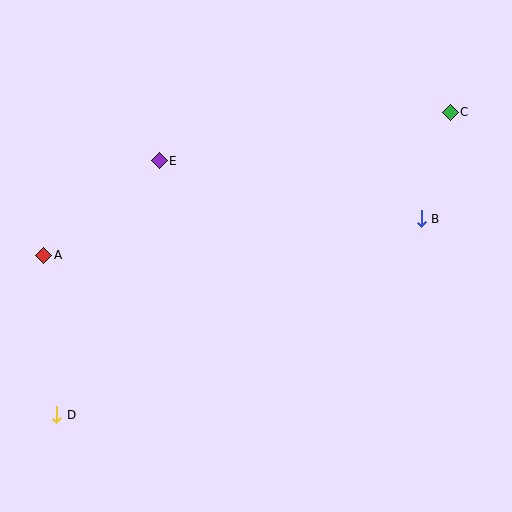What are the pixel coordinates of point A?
Point A is at (44, 255).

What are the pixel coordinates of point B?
Point B is at (421, 219).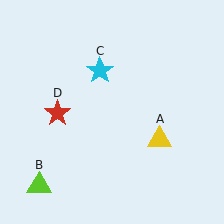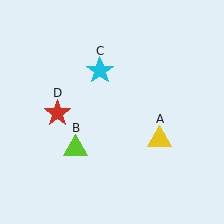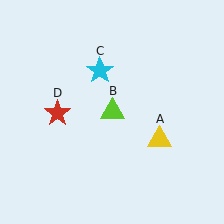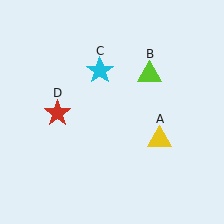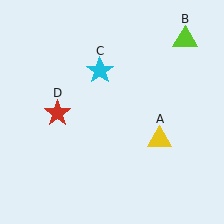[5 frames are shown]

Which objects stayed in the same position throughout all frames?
Yellow triangle (object A) and cyan star (object C) and red star (object D) remained stationary.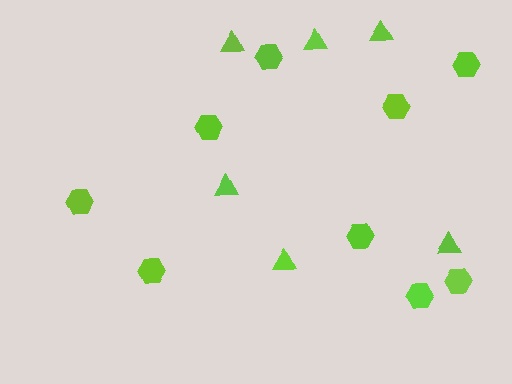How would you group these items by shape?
There are 2 groups: one group of hexagons (9) and one group of triangles (6).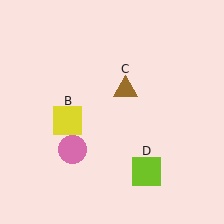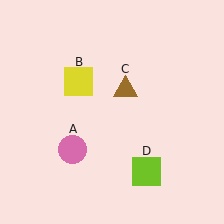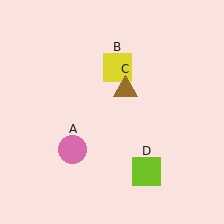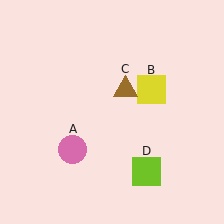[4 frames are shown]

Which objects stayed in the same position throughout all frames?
Pink circle (object A) and brown triangle (object C) and lime square (object D) remained stationary.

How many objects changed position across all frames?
1 object changed position: yellow square (object B).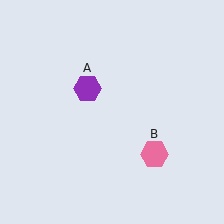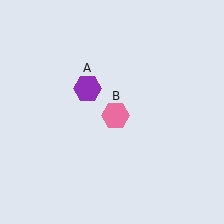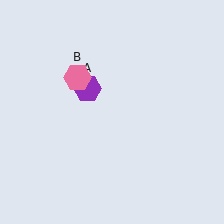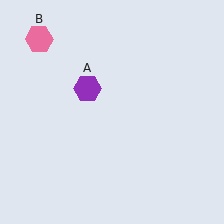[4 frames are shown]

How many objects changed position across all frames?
1 object changed position: pink hexagon (object B).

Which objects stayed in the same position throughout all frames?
Purple hexagon (object A) remained stationary.